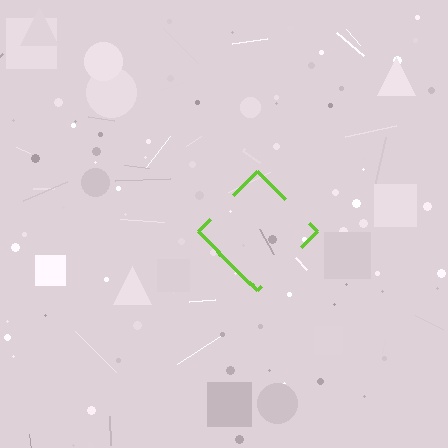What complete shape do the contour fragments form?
The contour fragments form a diamond.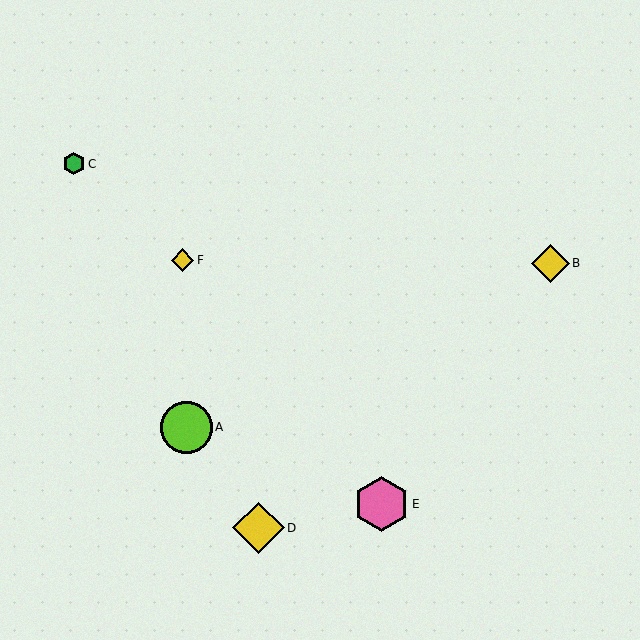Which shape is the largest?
The pink hexagon (labeled E) is the largest.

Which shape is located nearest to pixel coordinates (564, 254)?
The yellow diamond (labeled B) at (550, 263) is nearest to that location.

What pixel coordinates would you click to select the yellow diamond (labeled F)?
Click at (182, 260) to select the yellow diamond F.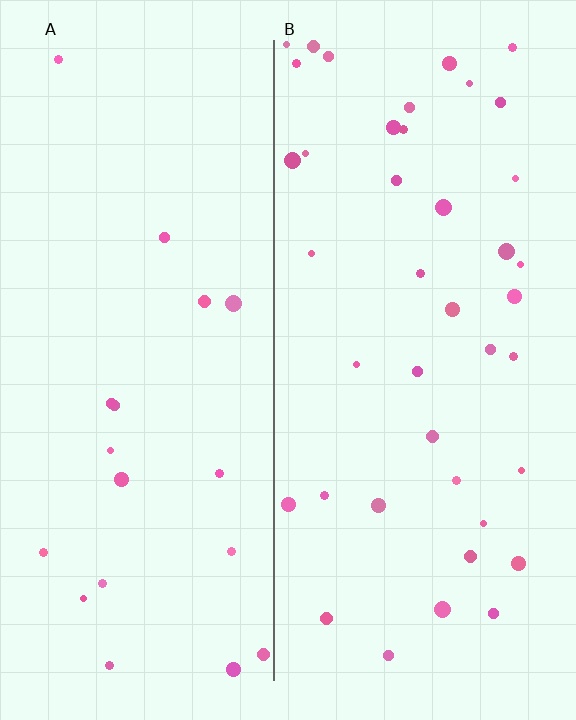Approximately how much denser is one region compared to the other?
Approximately 2.2× — region B over region A.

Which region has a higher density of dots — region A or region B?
B (the right).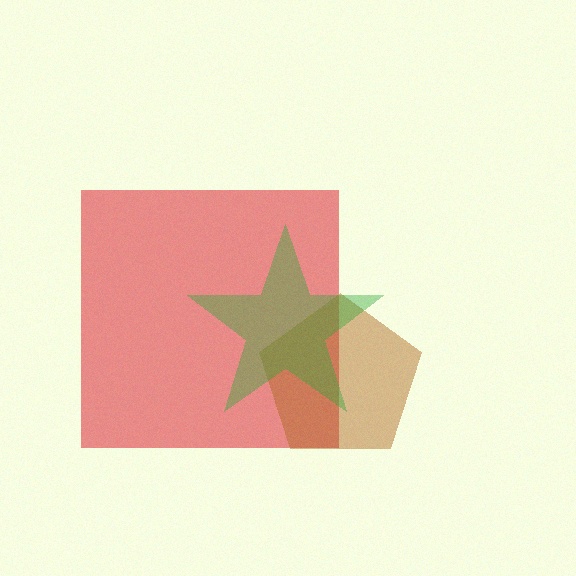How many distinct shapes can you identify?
There are 3 distinct shapes: a red square, a brown pentagon, a green star.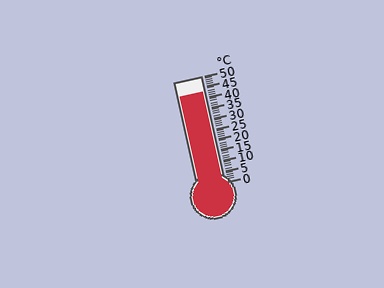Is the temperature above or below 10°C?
The temperature is above 10°C.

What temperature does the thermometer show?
The thermometer shows approximately 43°C.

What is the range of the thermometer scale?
The thermometer scale ranges from 0°C to 50°C.